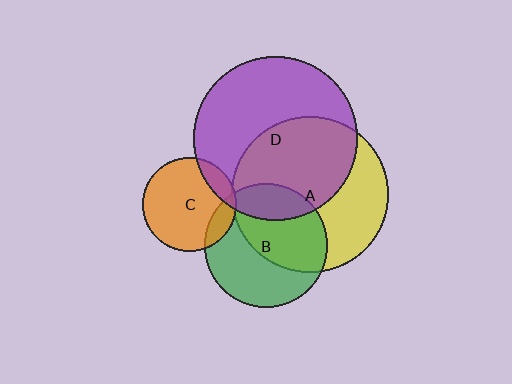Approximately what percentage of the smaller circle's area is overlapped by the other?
Approximately 5%.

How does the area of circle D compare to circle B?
Approximately 1.8 times.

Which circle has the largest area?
Circle D (purple).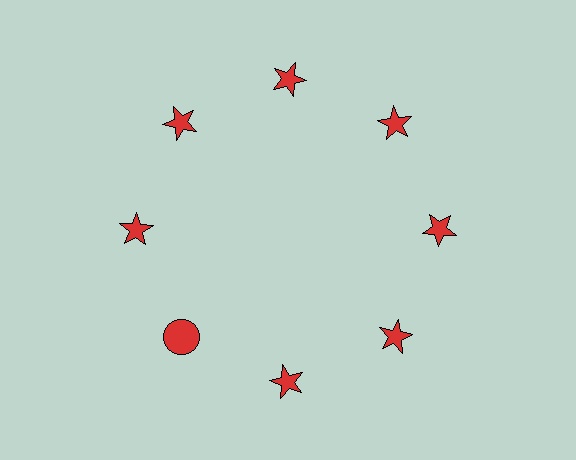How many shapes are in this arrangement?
There are 8 shapes arranged in a ring pattern.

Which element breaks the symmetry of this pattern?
The red circle at roughly the 8 o'clock position breaks the symmetry. All other shapes are red stars.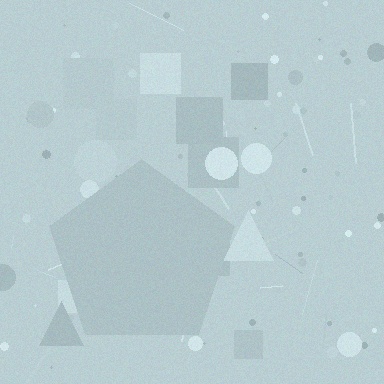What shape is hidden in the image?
A pentagon is hidden in the image.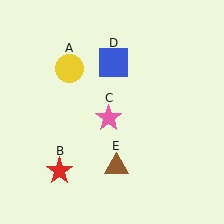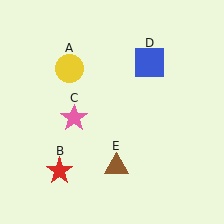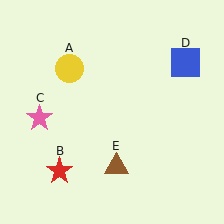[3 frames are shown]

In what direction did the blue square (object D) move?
The blue square (object D) moved right.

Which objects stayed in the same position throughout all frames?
Yellow circle (object A) and red star (object B) and brown triangle (object E) remained stationary.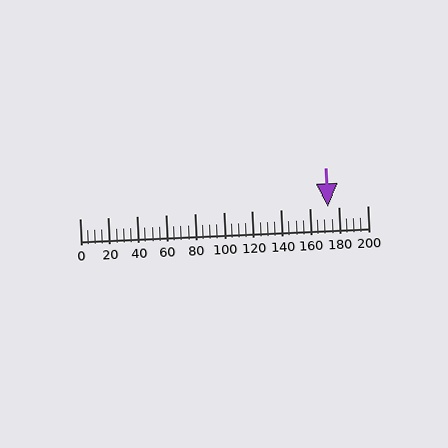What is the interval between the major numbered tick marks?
The major tick marks are spaced 20 units apart.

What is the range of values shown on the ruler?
The ruler shows values from 0 to 200.